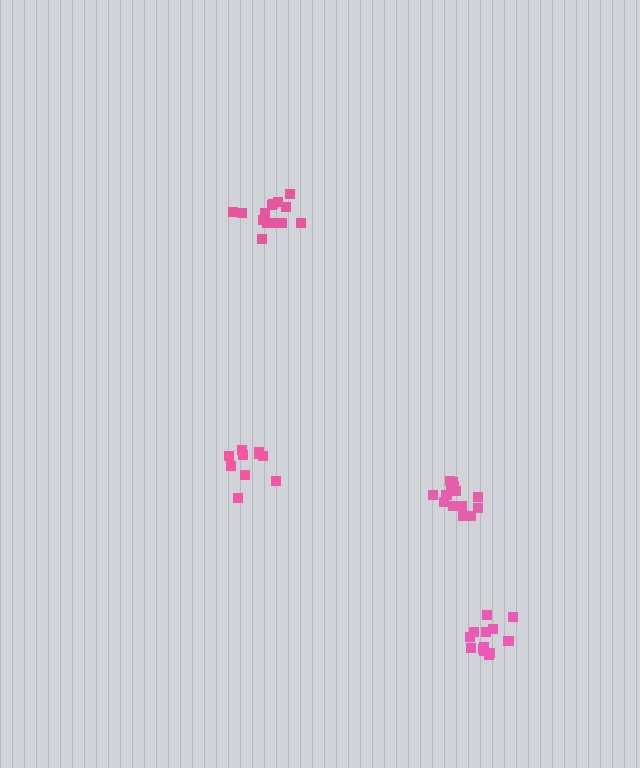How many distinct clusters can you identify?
There are 4 distinct clusters.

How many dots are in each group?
Group 1: 14 dots, Group 2: 10 dots, Group 3: 14 dots, Group 4: 14 dots (52 total).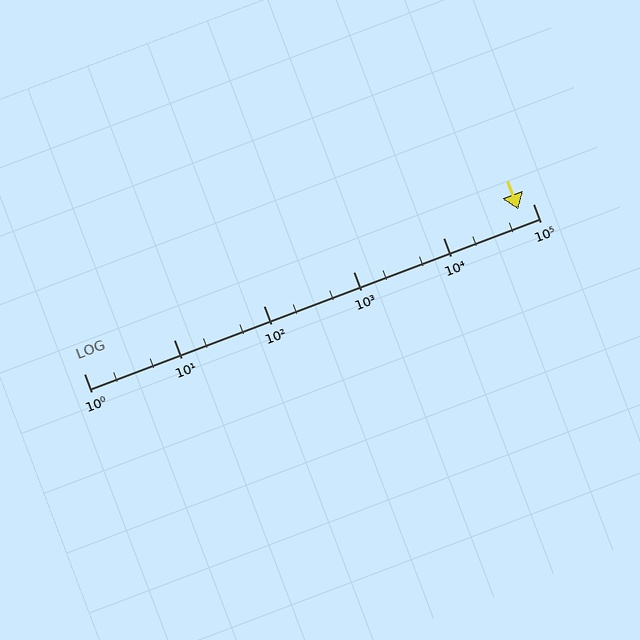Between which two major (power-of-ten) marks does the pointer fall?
The pointer is between 10000 and 100000.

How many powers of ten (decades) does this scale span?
The scale spans 5 decades, from 1 to 100000.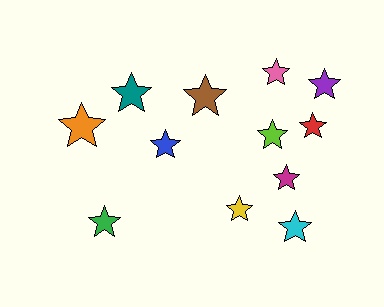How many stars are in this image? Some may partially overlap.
There are 12 stars.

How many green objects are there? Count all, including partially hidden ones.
There is 1 green object.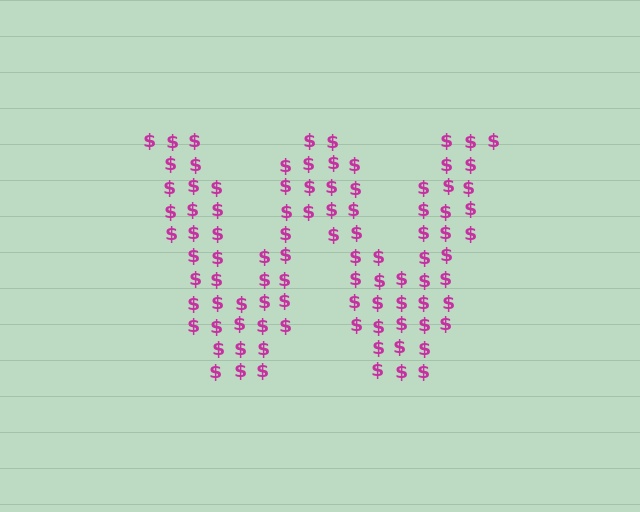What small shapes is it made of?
It is made of small dollar signs.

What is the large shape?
The large shape is the letter W.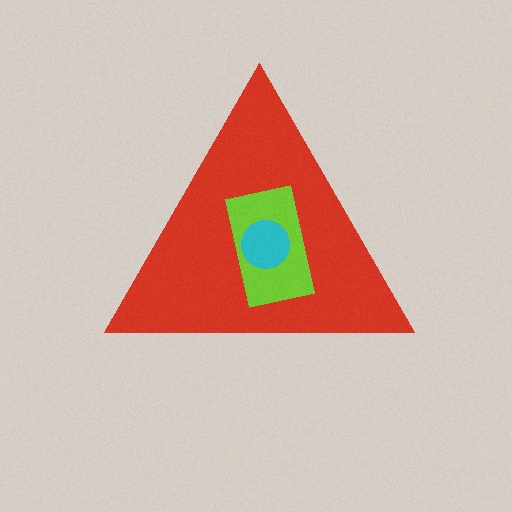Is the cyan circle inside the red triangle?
Yes.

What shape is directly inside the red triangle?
The lime rectangle.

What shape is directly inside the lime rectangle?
The cyan circle.